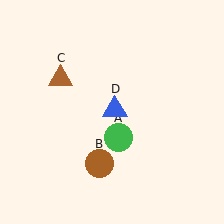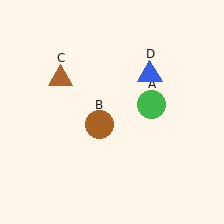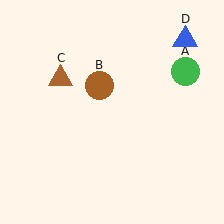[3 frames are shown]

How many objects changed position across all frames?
3 objects changed position: green circle (object A), brown circle (object B), blue triangle (object D).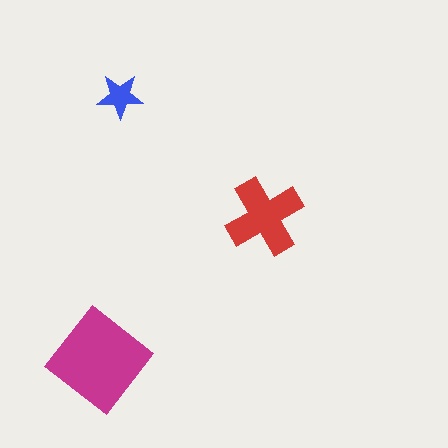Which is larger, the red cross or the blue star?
The red cross.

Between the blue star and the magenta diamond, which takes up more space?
The magenta diamond.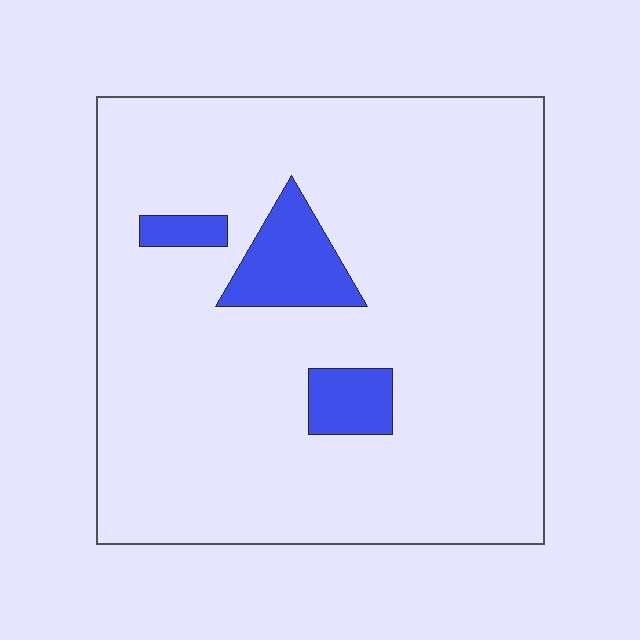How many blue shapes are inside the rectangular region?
3.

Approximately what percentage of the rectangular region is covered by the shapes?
Approximately 10%.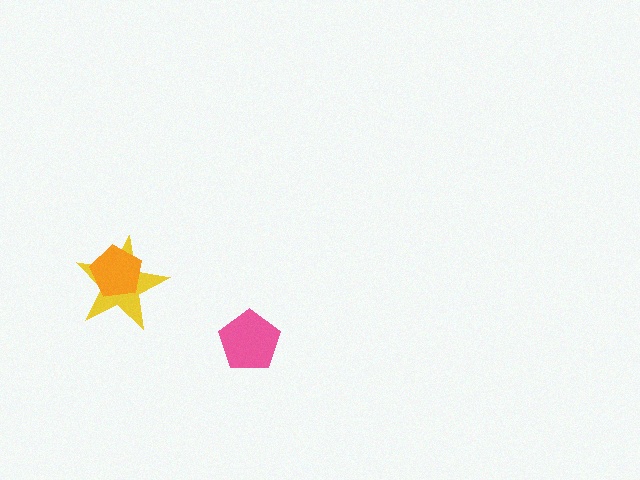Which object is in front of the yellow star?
The orange pentagon is in front of the yellow star.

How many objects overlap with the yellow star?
1 object overlaps with the yellow star.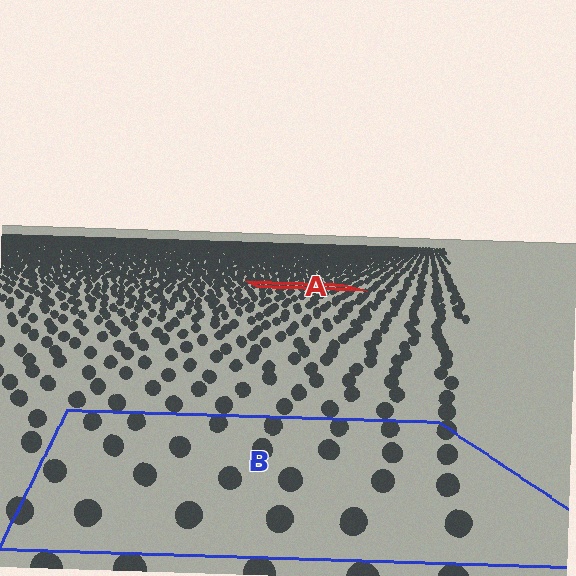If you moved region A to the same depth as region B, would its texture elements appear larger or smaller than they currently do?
They would appear larger. At a closer depth, the same texture elements are projected at a bigger on-screen size.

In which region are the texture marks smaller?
The texture marks are smaller in region A, because it is farther away.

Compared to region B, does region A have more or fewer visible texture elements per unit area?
Region A has more texture elements per unit area — they are packed more densely because it is farther away.